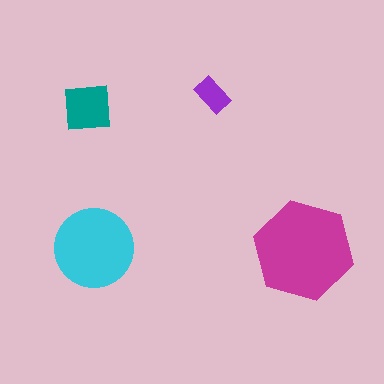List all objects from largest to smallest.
The magenta hexagon, the cyan circle, the teal square, the purple rectangle.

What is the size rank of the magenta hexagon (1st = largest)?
1st.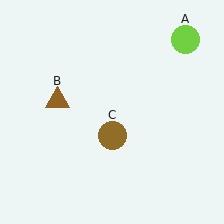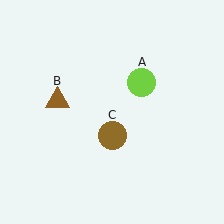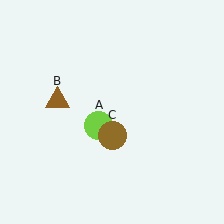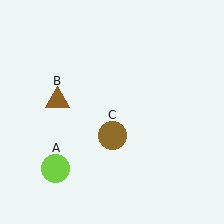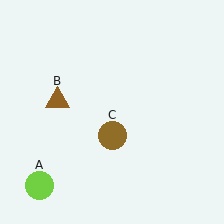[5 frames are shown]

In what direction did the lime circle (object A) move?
The lime circle (object A) moved down and to the left.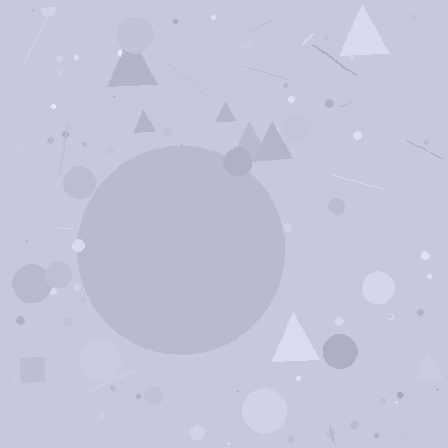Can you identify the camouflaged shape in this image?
The camouflaged shape is a circle.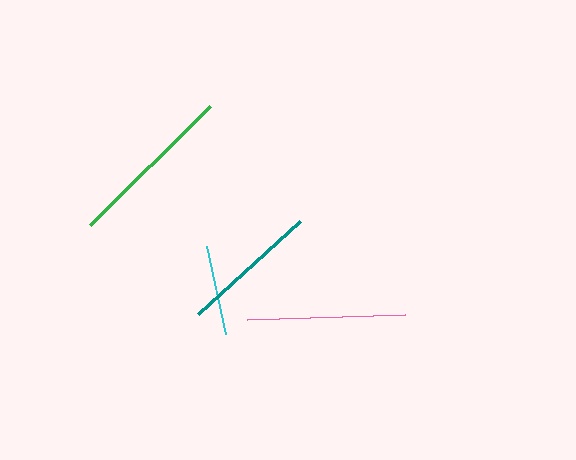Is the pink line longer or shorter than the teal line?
The pink line is longer than the teal line.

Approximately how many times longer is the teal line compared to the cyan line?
The teal line is approximately 1.5 times the length of the cyan line.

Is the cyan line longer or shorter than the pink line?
The pink line is longer than the cyan line.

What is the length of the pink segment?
The pink segment is approximately 159 pixels long.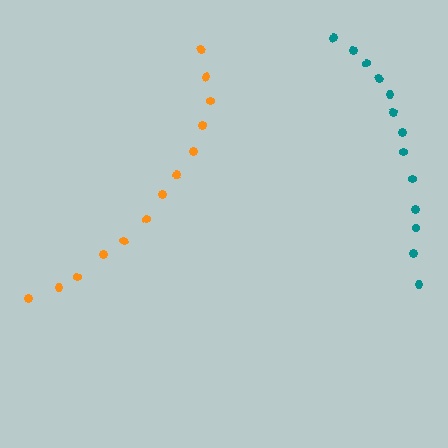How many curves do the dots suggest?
There are 2 distinct paths.